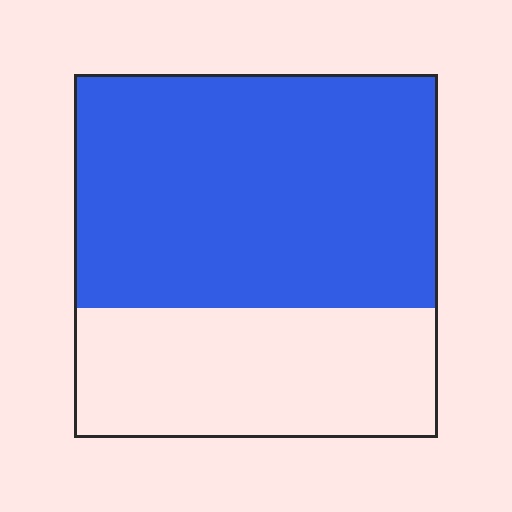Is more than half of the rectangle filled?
Yes.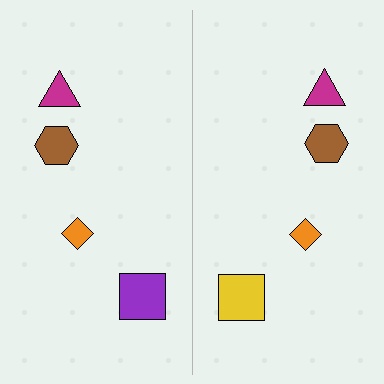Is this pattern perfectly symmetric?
No, the pattern is not perfectly symmetric. The yellow square on the right side breaks the symmetry — its mirror counterpart is purple.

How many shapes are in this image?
There are 8 shapes in this image.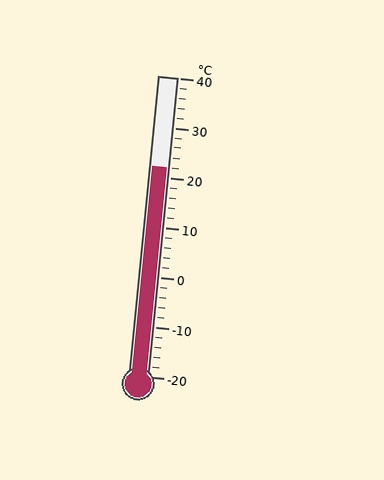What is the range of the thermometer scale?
The thermometer scale ranges from -20°C to 40°C.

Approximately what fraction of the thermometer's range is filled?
The thermometer is filled to approximately 70% of its range.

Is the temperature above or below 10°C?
The temperature is above 10°C.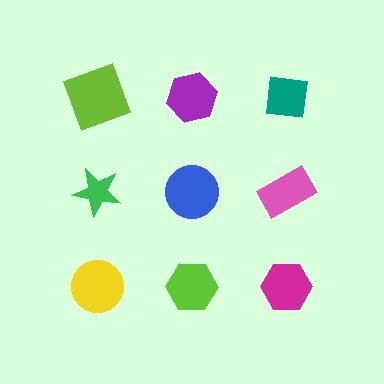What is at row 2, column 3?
A pink rectangle.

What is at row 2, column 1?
A green star.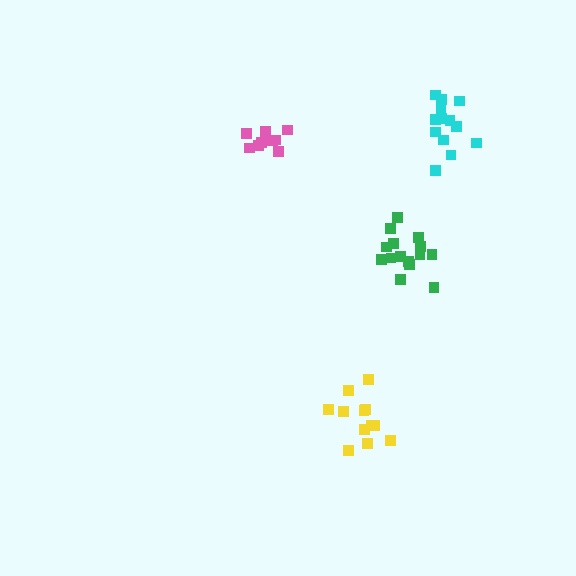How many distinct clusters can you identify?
There are 4 distinct clusters.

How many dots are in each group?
Group 1: 13 dots, Group 2: 15 dots, Group 3: 9 dots, Group 4: 12 dots (49 total).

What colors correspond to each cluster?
The clusters are colored: cyan, green, pink, yellow.